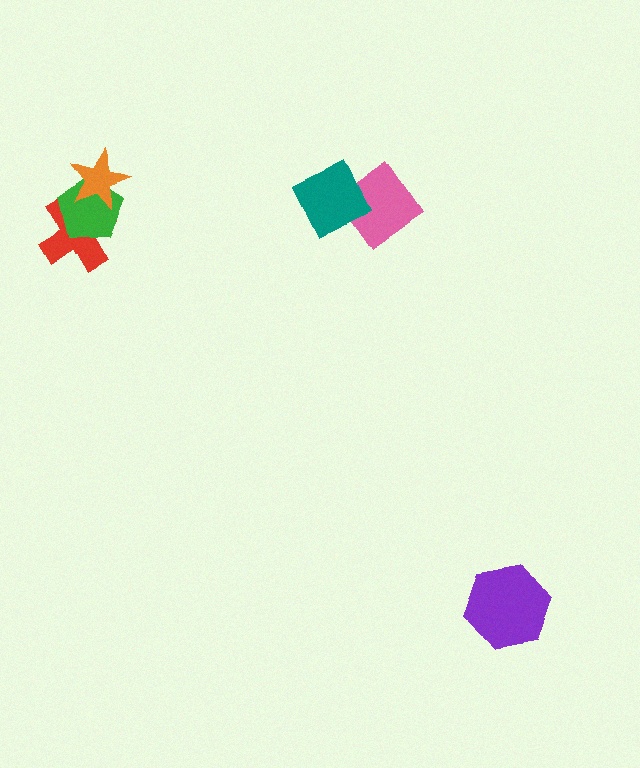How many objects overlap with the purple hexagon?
0 objects overlap with the purple hexagon.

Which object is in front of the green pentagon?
The orange star is in front of the green pentagon.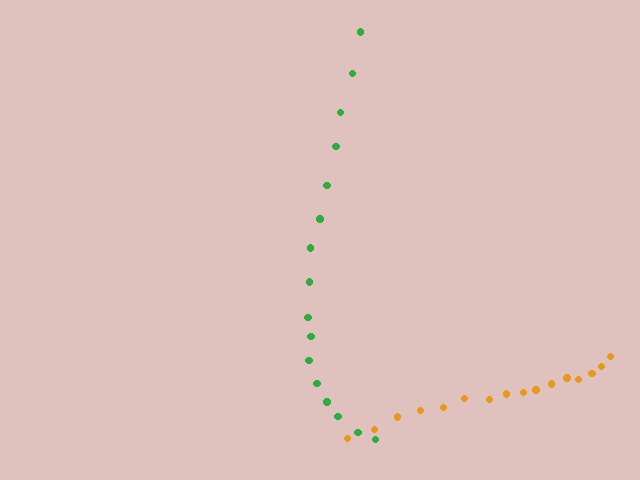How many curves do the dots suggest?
There are 2 distinct paths.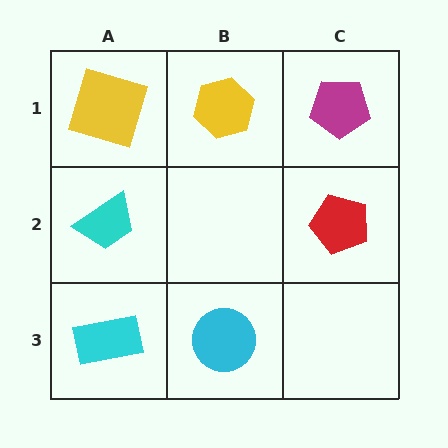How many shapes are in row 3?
2 shapes.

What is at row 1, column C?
A magenta pentagon.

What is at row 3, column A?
A cyan rectangle.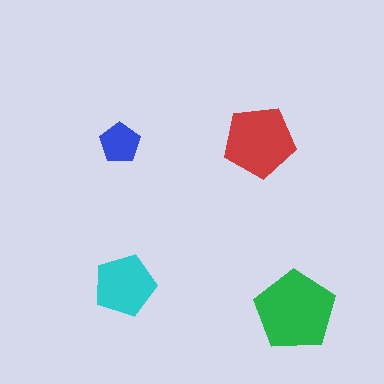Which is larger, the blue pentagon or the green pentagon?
The green one.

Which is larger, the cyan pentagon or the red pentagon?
The red one.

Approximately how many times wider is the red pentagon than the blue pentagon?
About 2 times wider.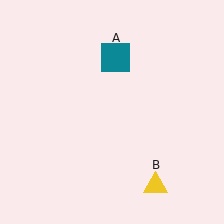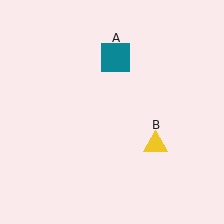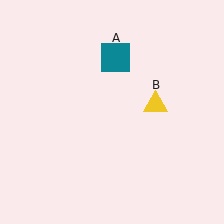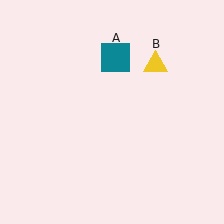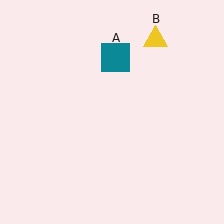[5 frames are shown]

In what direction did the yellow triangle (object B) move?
The yellow triangle (object B) moved up.